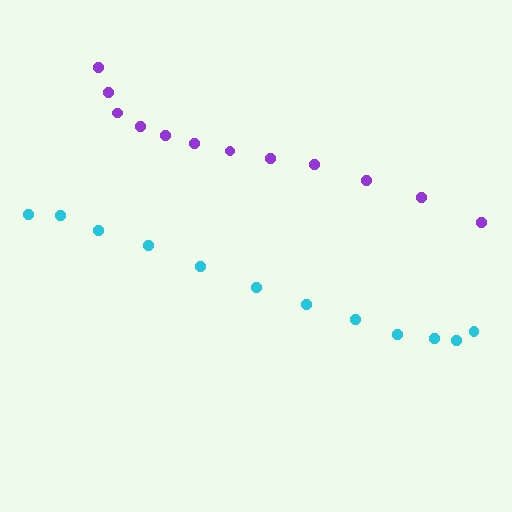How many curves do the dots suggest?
There are 2 distinct paths.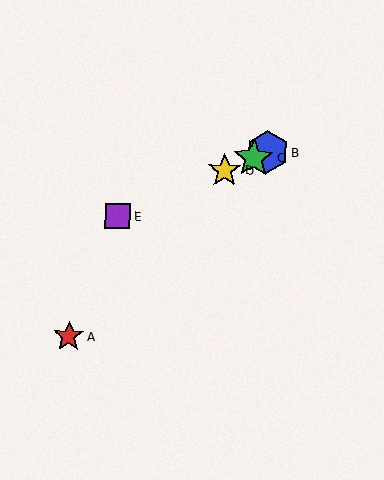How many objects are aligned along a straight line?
4 objects (B, C, D, E) are aligned along a straight line.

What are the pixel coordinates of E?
Object E is at (118, 216).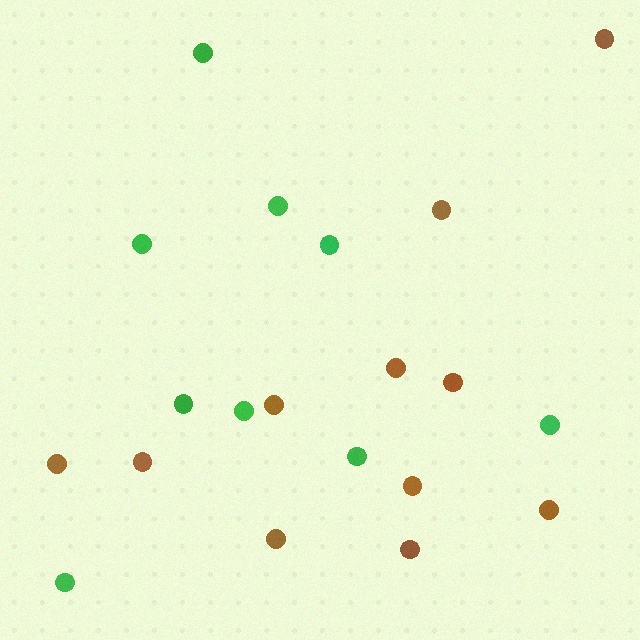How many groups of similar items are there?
There are 2 groups: one group of brown circles (11) and one group of green circles (9).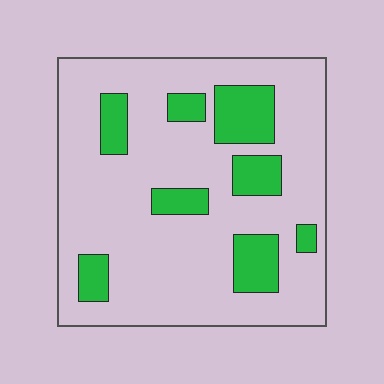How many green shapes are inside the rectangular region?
8.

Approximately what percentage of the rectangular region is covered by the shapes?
Approximately 20%.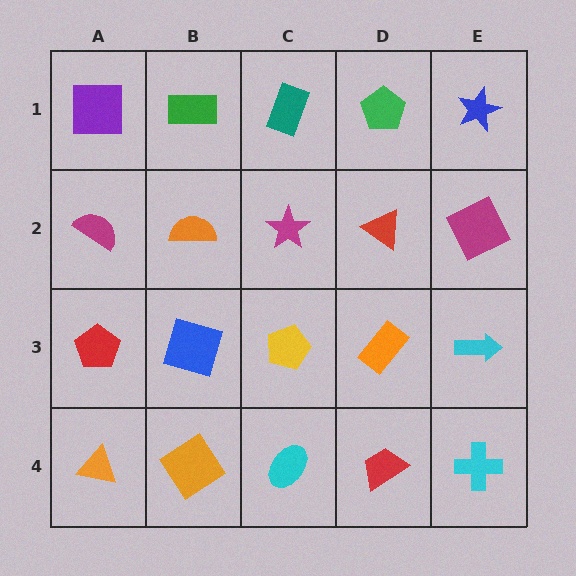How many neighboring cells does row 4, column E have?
2.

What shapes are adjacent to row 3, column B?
An orange semicircle (row 2, column B), an orange diamond (row 4, column B), a red pentagon (row 3, column A), a yellow pentagon (row 3, column C).